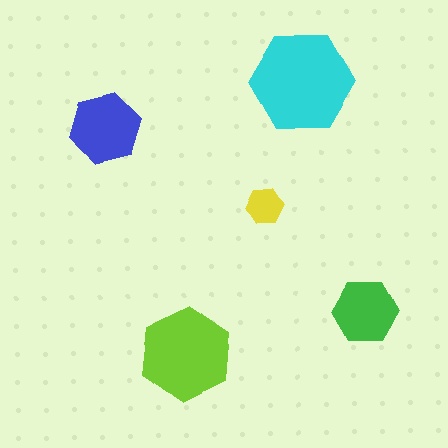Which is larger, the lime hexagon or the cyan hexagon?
The cyan one.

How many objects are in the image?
There are 5 objects in the image.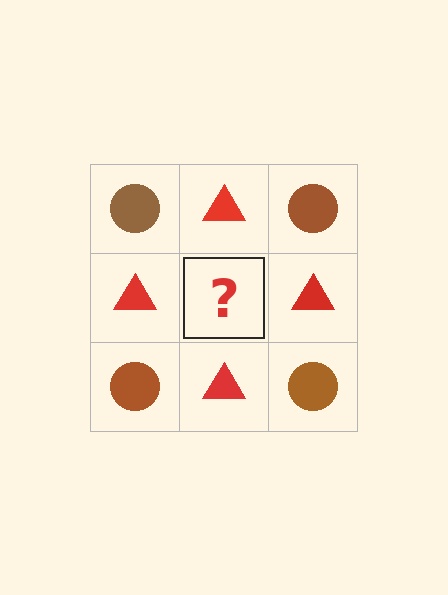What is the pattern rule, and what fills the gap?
The rule is that it alternates brown circle and red triangle in a checkerboard pattern. The gap should be filled with a brown circle.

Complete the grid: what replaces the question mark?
The question mark should be replaced with a brown circle.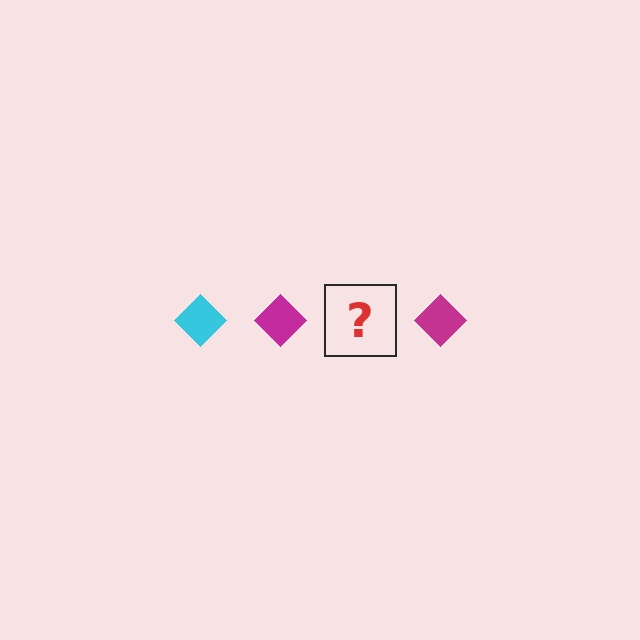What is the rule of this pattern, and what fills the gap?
The rule is that the pattern cycles through cyan, magenta diamonds. The gap should be filled with a cyan diamond.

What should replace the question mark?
The question mark should be replaced with a cyan diamond.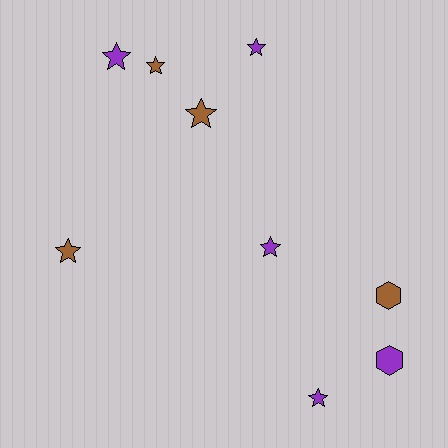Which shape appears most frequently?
Star, with 7 objects.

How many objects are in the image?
There are 9 objects.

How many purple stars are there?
There are 4 purple stars.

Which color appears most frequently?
Purple, with 5 objects.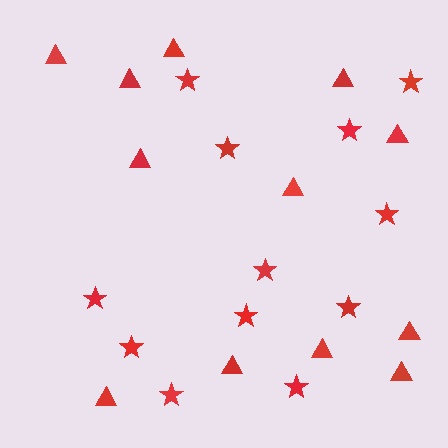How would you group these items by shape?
There are 2 groups: one group of stars (12) and one group of triangles (12).